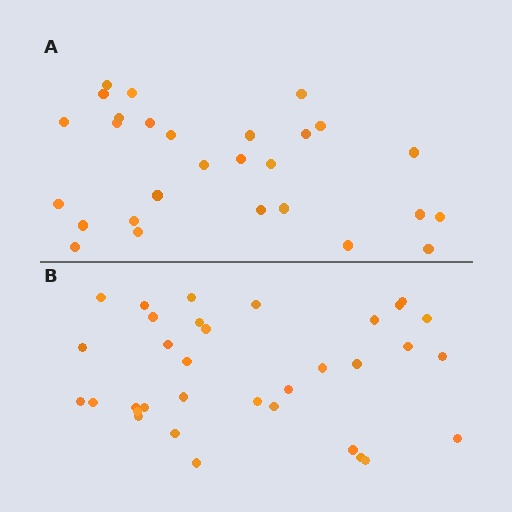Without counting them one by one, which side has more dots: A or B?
Region B (the bottom region) has more dots.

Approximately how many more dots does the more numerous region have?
Region B has about 6 more dots than region A.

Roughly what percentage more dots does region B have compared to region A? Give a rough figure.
About 20% more.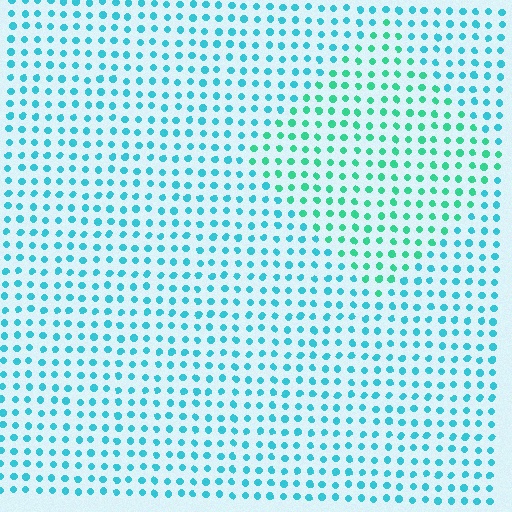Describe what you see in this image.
The image is filled with small cyan elements in a uniform arrangement. A diamond-shaped region is visible where the elements are tinted to a slightly different hue, forming a subtle color boundary.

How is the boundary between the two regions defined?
The boundary is defined purely by a slight shift in hue (about 31 degrees). Spacing, size, and orientation are identical on both sides.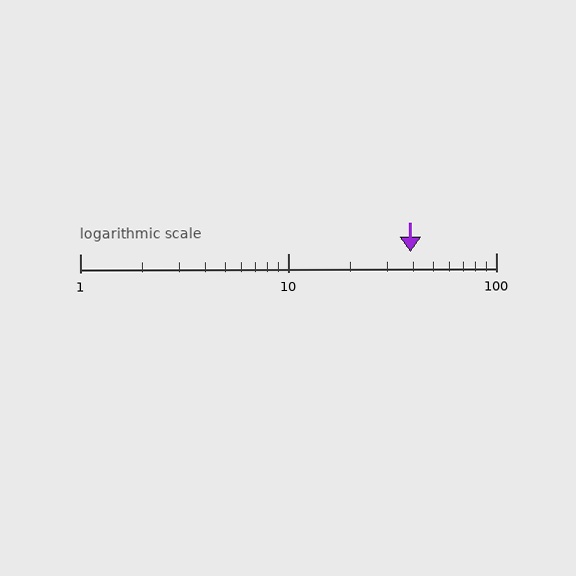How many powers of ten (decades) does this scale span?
The scale spans 2 decades, from 1 to 100.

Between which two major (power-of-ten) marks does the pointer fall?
The pointer is between 10 and 100.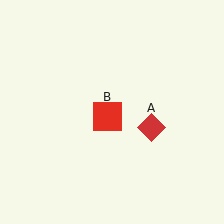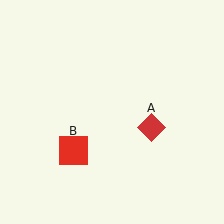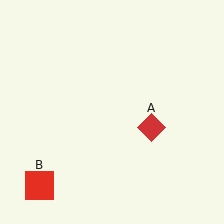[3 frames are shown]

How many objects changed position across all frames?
1 object changed position: red square (object B).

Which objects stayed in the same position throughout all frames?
Red diamond (object A) remained stationary.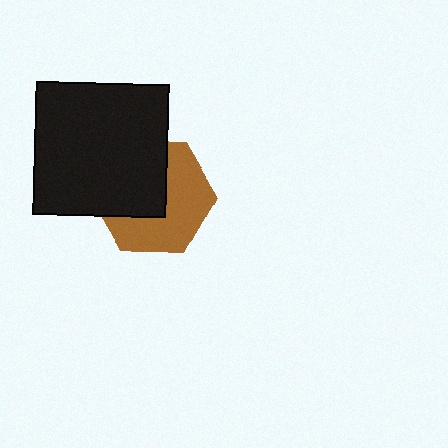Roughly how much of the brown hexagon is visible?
About half of it is visible (roughly 55%).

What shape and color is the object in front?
The object in front is a black square.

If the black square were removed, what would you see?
You would see the complete brown hexagon.